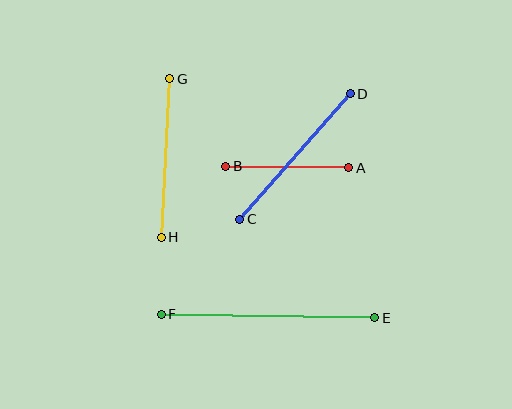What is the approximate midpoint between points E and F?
The midpoint is at approximately (268, 316) pixels.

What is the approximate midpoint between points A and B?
The midpoint is at approximately (287, 167) pixels.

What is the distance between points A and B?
The distance is approximately 123 pixels.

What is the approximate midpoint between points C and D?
The midpoint is at approximately (295, 156) pixels.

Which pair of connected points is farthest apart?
Points E and F are farthest apart.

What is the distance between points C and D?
The distance is approximately 167 pixels.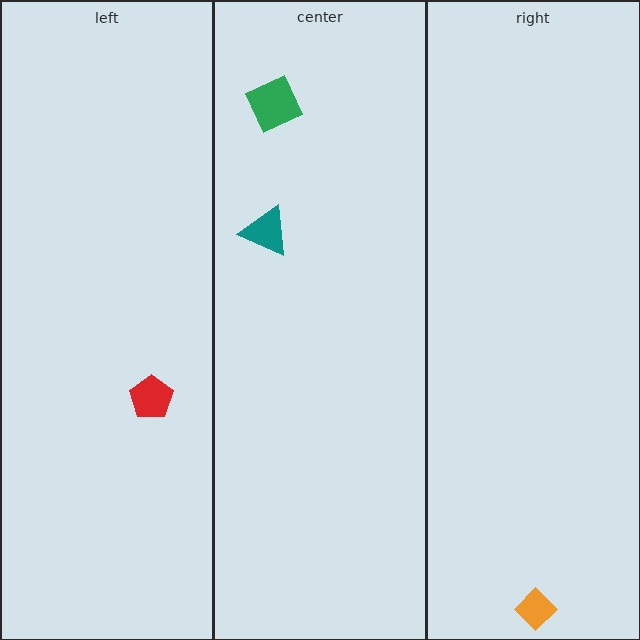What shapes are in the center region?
The green square, the teal triangle.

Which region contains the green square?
The center region.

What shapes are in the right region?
The orange diamond.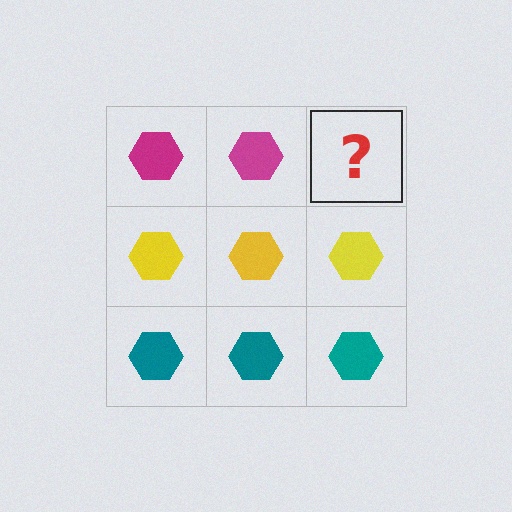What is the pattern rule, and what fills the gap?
The rule is that each row has a consistent color. The gap should be filled with a magenta hexagon.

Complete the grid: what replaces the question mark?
The question mark should be replaced with a magenta hexagon.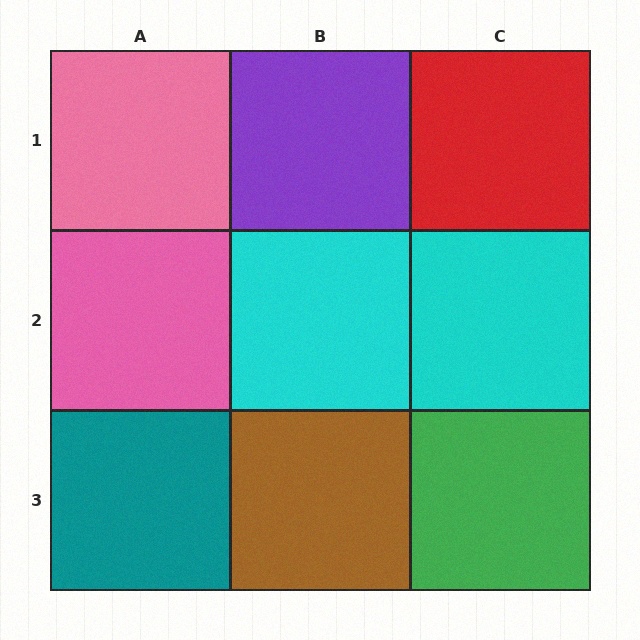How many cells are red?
1 cell is red.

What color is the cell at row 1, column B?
Purple.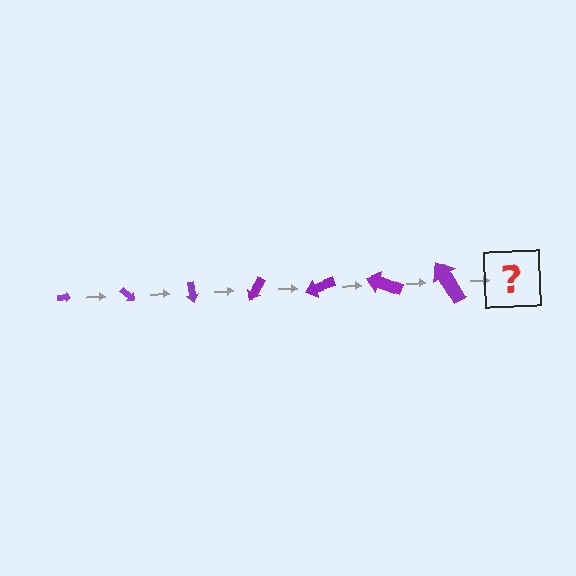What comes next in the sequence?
The next element should be an arrow, larger than the previous one and rotated 280 degrees from the start.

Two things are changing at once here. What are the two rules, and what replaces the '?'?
The two rules are that the arrow grows larger each step and it rotates 40 degrees each step. The '?' should be an arrow, larger than the previous one and rotated 280 degrees from the start.